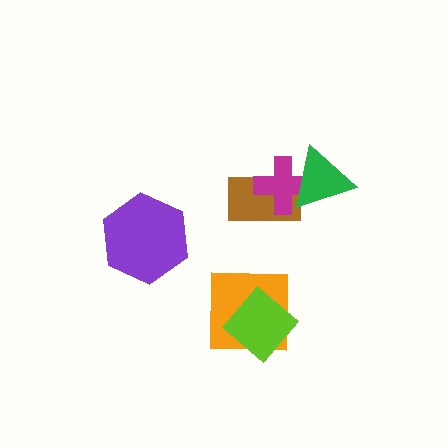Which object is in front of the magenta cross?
The green triangle is in front of the magenta cross.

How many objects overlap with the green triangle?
2 objects overlap with the green triangle.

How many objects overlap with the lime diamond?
1 object overlaps with the lime diamond.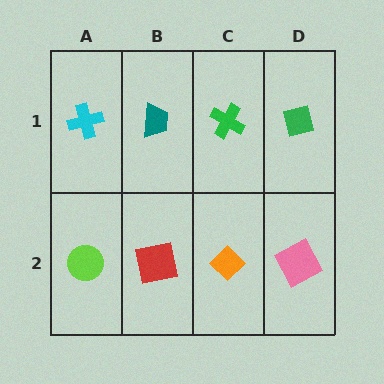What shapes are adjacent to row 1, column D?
A pink square (row 2, column D), a green cross (row 1, column C).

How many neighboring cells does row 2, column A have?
2.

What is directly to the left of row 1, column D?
A green cross.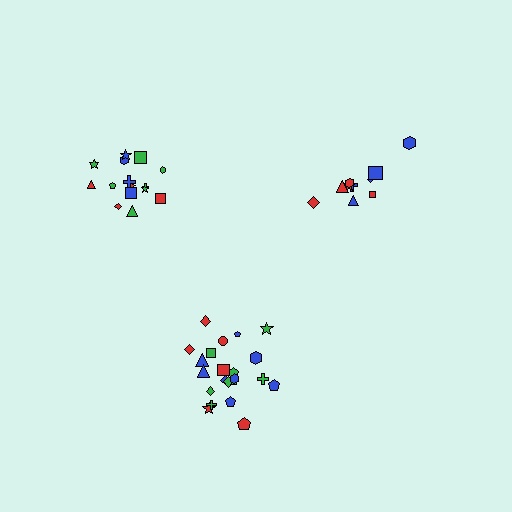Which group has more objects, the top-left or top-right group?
The top-left group.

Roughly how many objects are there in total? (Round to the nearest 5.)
Roughly 45 objects in total.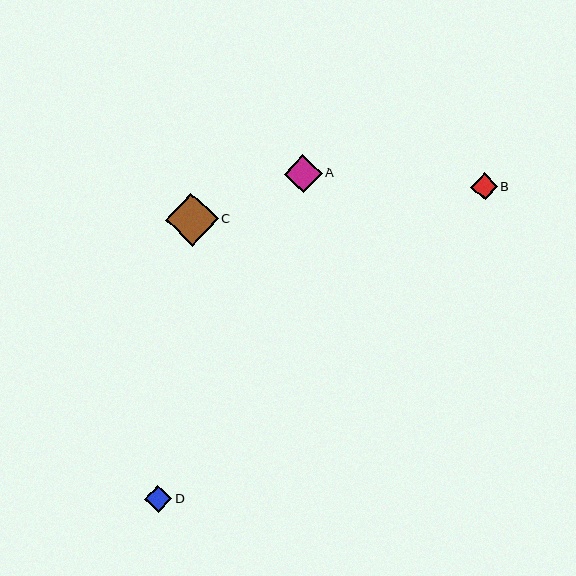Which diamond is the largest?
Diamond C is the largest with a size of approximately 53 pixels.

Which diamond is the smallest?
Diamond B is the smallest with a size of approximately 26 pixels.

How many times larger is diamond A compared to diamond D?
Diamond A is approximately 1.4 times the size of diamond D.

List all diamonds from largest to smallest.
From largest to smallest: C, A, D, B.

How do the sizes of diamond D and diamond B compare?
Diamond D and diamond B are approximately the same size.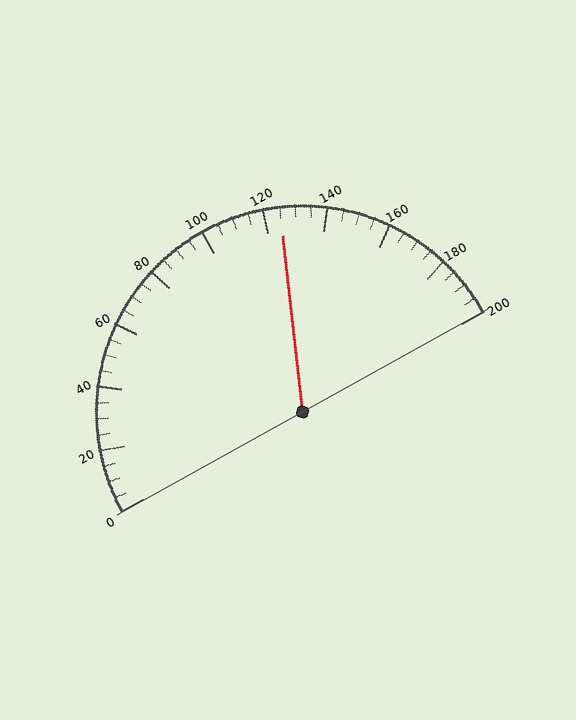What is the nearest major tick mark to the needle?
The nearest major tick mark is 120.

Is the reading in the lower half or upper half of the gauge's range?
The reading is in the upper half of the range (0 to 200).